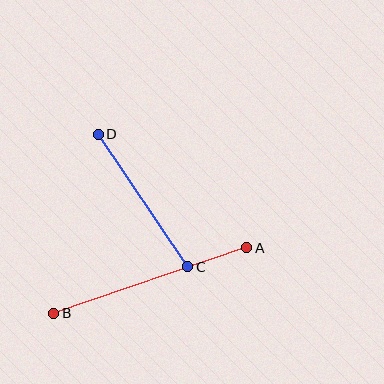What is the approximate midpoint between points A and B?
The midpoint is at approximately (150, 280) pixels.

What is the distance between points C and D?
The distance is approximately 160 pixels.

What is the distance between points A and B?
The distance is approximately 203 pixels.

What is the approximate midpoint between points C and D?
The midpoint is at approximately (143, 200) pixels.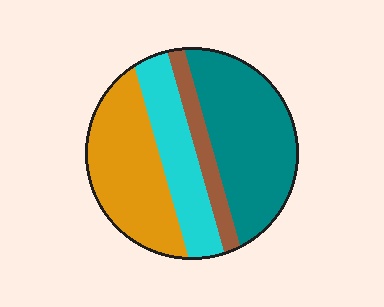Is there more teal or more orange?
Teal.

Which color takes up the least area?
Brown, at roughly 10%.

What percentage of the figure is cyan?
Cyan covers roughly 20% of the figure.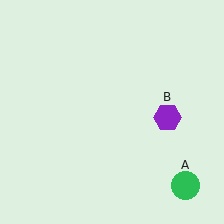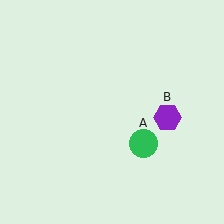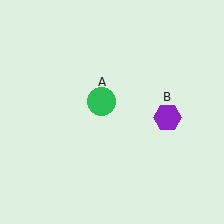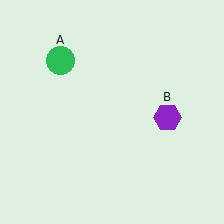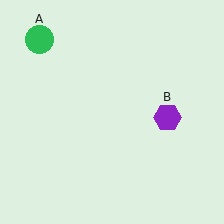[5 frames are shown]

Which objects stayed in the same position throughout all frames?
Purple hexagon (object B) remained stationary.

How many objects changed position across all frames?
1 object changed position: green circle (object A).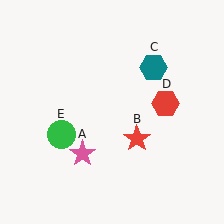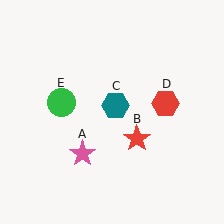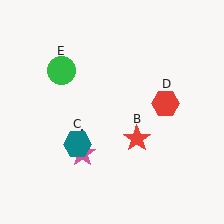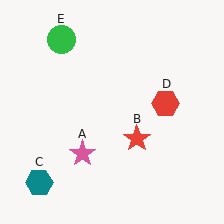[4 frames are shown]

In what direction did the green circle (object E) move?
The green circle (object E) moved up.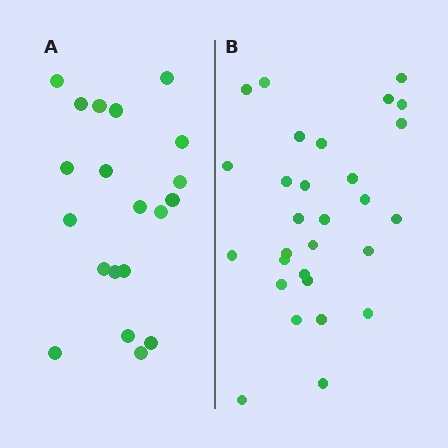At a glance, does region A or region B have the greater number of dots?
Region B (the right region) has more dots.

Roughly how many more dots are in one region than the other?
Region B has roughly 8 or so more dots than region A.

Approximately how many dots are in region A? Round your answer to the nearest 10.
About 20 dots.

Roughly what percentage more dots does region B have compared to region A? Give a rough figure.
About 45% more.